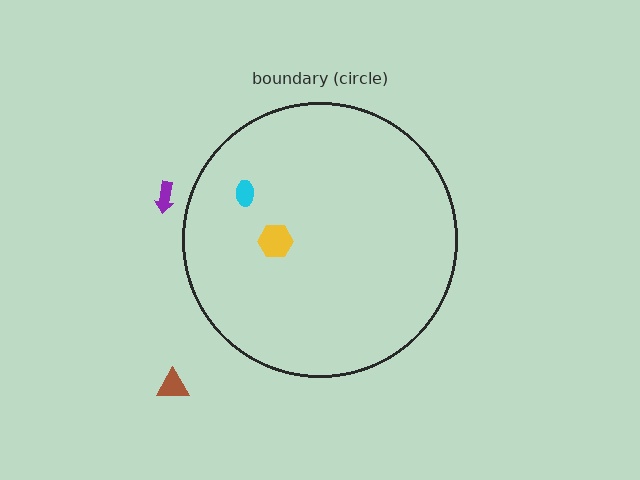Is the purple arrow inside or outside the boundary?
Outside.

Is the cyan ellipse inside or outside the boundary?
Inside.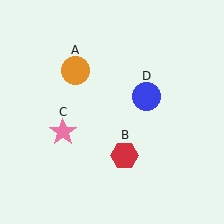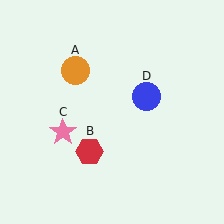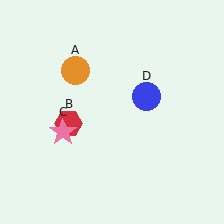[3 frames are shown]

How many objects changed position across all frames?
1 object changed position: red hexagon (object B).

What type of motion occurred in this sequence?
The red hexagon (object B) rotated clockwise around the center of the scene.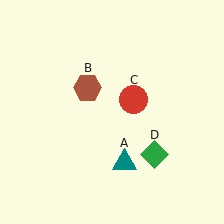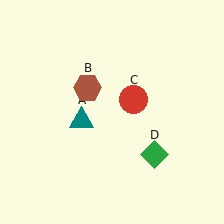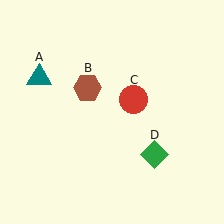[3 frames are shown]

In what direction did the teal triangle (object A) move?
The teal triangle (object A) moved up and to the left.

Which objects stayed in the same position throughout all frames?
Brown hexagon (object B) and red circle (object C) and green diamond (object D) remained stationary.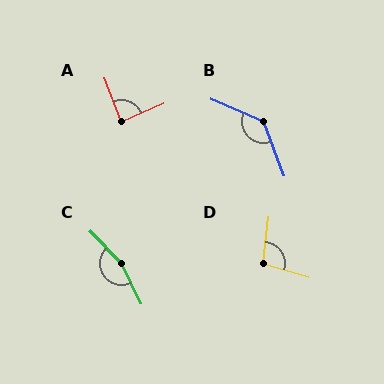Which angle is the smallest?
A, at approximately 86 degrees.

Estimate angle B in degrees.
Approximately 134 degrees.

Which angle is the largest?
C, at approximately 162 degrees.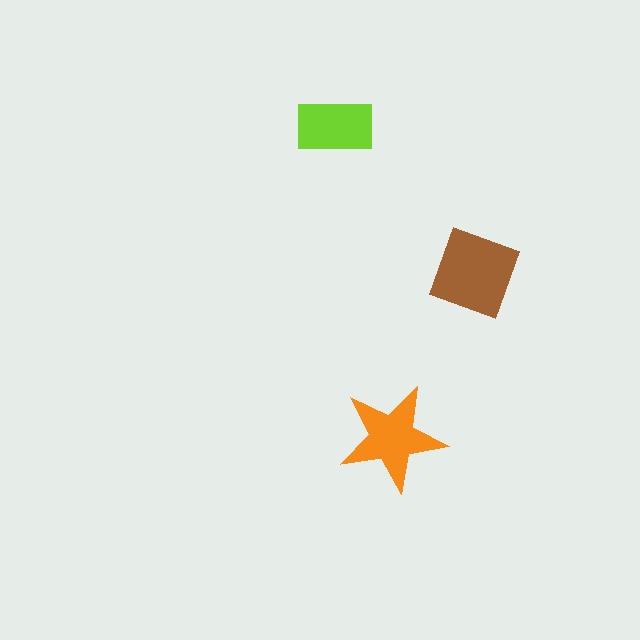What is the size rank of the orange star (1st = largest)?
2nd.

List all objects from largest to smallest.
The brown diamond, the orange star, the lime rectangle.